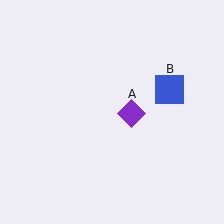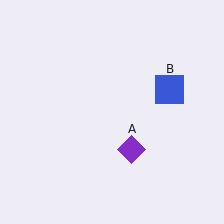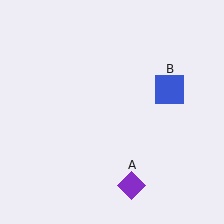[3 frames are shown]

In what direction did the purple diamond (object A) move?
The purple diamond (object A) moved down.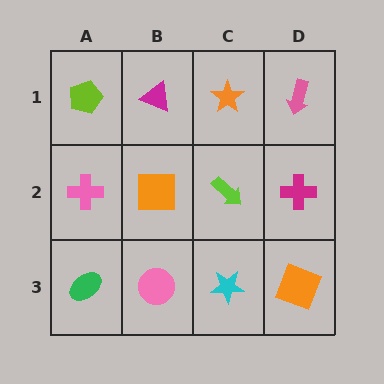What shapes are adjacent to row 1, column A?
A pink cross (row 2, column A), a magenta triangle (row 1, column B).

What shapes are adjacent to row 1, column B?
An orange square (row 2, column B), a lime pentagon (row 1, column A), an orange star (row 1, column C).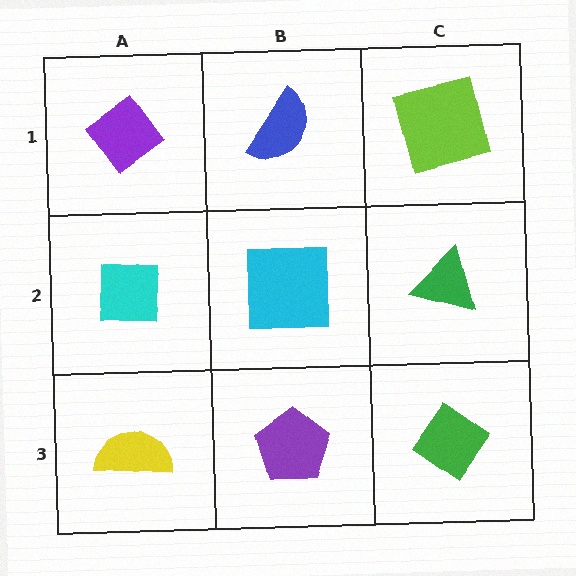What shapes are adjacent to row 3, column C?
A green triangle (row 2, column C), a purple pentagon (row 3, column B).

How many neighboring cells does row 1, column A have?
2.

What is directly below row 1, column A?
A cyan square.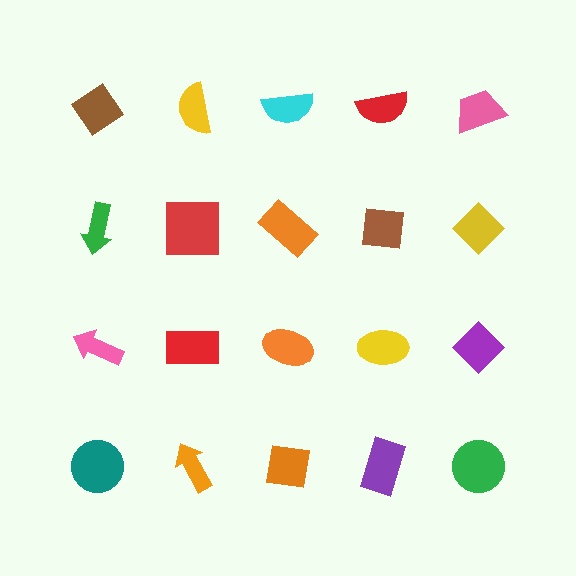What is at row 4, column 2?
An orange arrow.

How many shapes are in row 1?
5 shapes.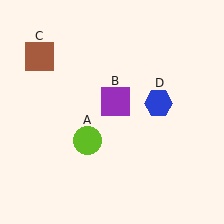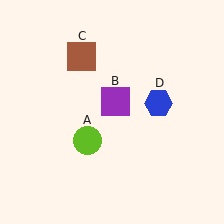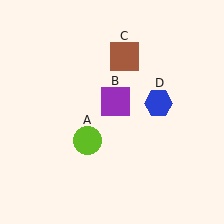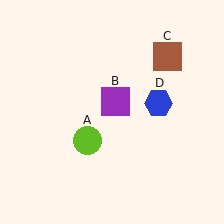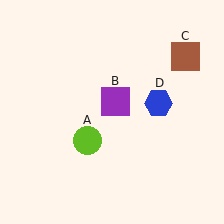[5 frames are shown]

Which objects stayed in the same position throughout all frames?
Lime circle (object A) and purple square (object B) and blue hexagon (object D) remained stationary.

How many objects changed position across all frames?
1 object changed position: brown square (object C).